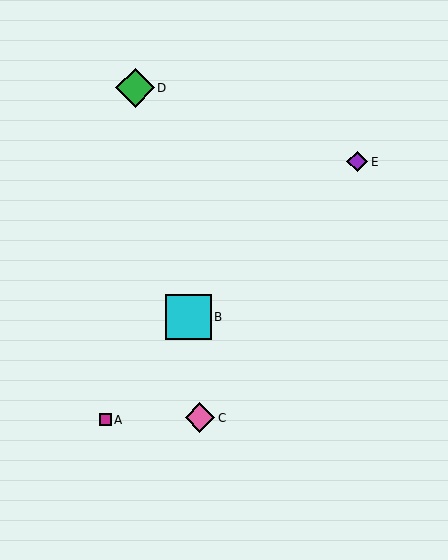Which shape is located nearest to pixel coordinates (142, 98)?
The green diamond (labeled D) at (135, 88) is nearest to that location.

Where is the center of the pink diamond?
The center of the pink diamond is at (200, 418).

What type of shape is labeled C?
Shape C is a pink diamond.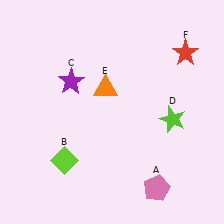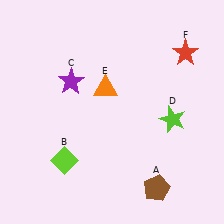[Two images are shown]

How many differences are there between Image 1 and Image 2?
There is 1 difference between the two images.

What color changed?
The pentagon (A) changed from pink in Image 1 to brown in Image 2.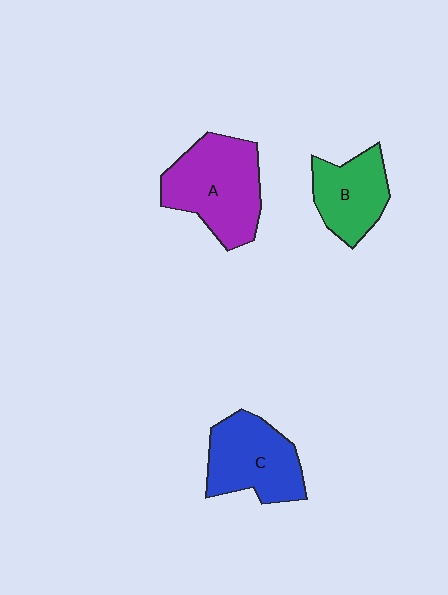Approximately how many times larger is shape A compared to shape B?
Approximately 1.5 times.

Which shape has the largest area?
Shape A (purple).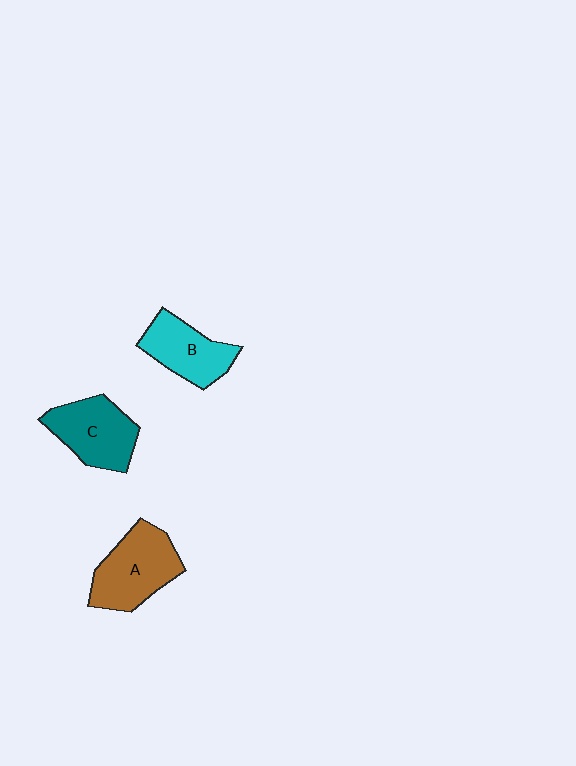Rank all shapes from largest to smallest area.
From largest to smallest: A (brown), C (teal), B (cyan).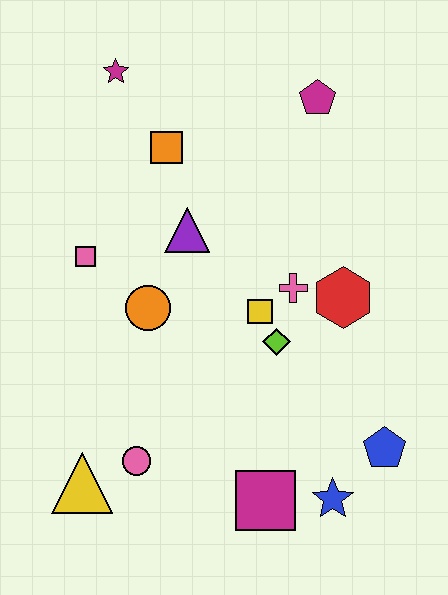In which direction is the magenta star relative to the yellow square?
The magenta star is above the yellow square.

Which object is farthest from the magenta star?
The blue star is farthest from the magenta star.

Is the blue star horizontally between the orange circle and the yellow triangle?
No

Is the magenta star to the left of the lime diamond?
Yes